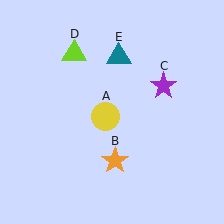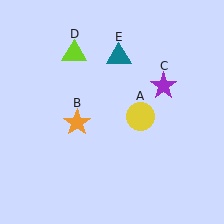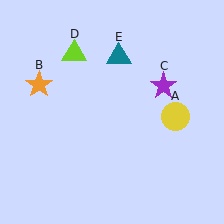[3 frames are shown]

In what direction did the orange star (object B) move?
The orange star (object B) moved up and to the left.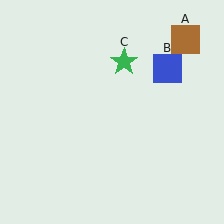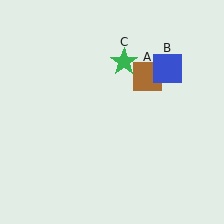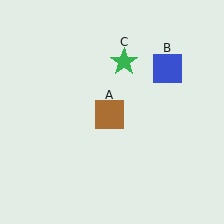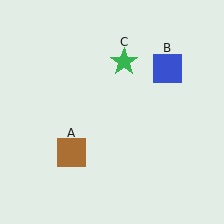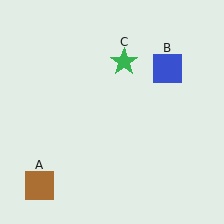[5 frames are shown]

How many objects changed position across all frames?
1 object changed position: brown square (object A).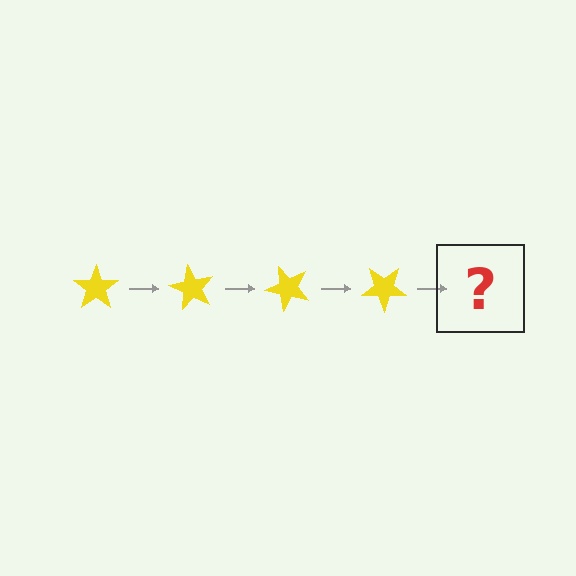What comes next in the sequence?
The next element should be a yellow star rotated 240 degrees.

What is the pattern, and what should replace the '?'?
The pattern is that the star rotates 60 degrees each step. The '?' should be a yellow star rotated 240 degrees.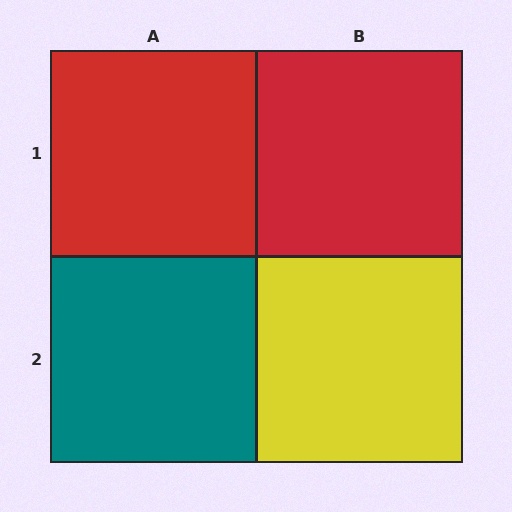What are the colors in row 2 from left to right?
Teal, yellow.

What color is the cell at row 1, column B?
Red.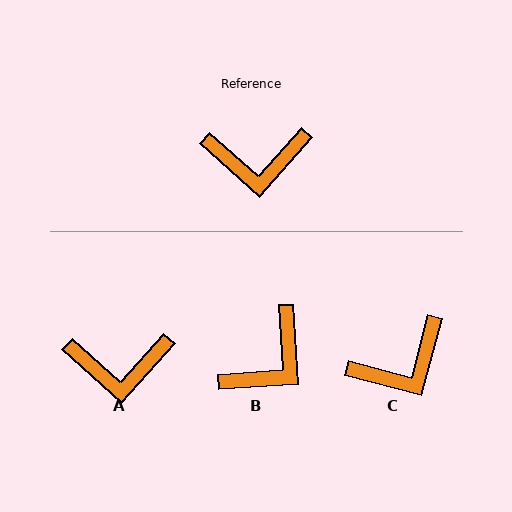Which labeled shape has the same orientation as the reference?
A.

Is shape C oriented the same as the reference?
No, it is off by about 27 degrees.